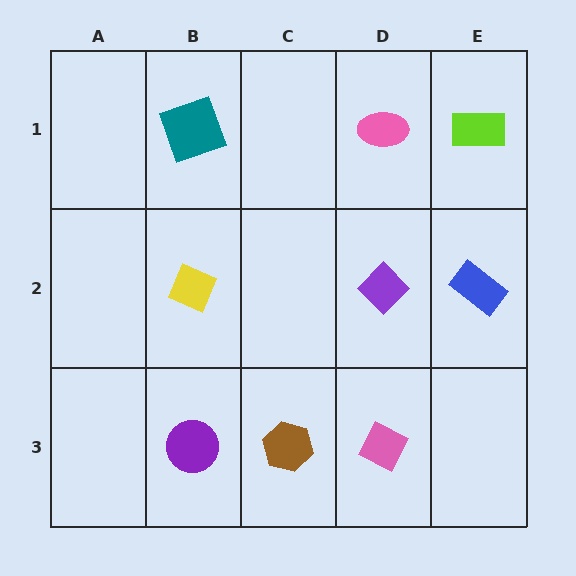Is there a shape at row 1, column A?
No, that cell is empty.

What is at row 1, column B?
A teal square.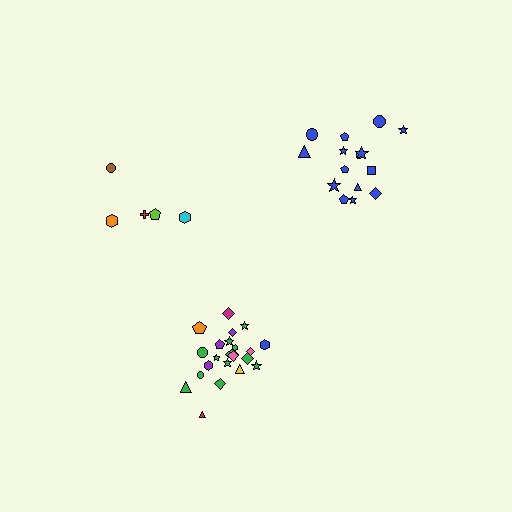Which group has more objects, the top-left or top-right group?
The top-right group.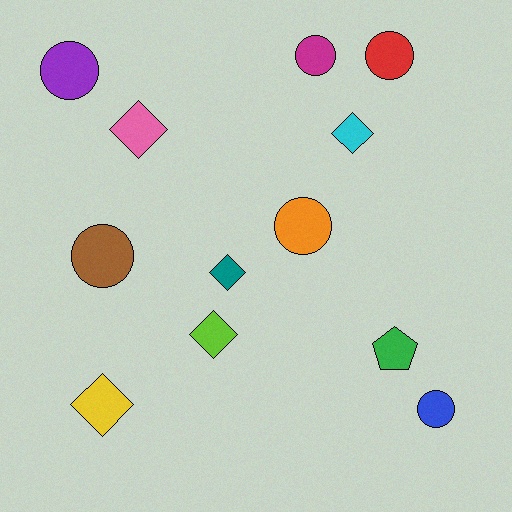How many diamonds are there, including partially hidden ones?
There are 5 diamonds.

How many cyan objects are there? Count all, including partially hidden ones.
There is 1 cyan object.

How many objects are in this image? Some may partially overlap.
There are 12 objects.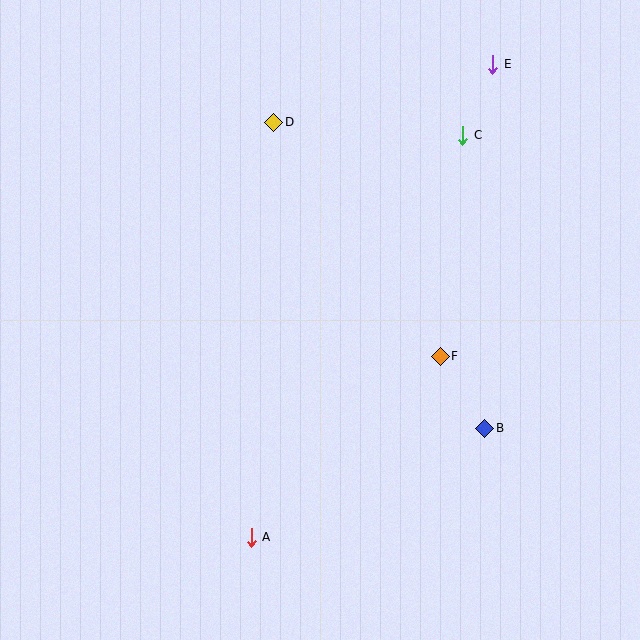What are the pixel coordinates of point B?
Point B is at (485, 429).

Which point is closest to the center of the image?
Point F at (440, 356) is closest to the center.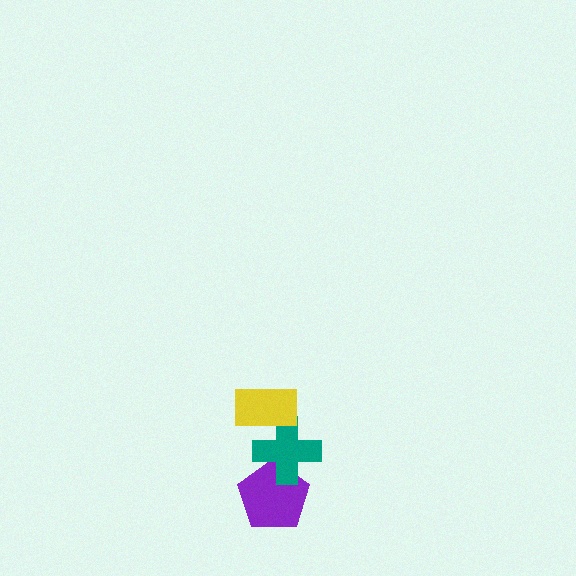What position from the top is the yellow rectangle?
The yellow rectangle is 1st from the top.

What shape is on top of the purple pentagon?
The teal cross is on top of the purple pentagon.